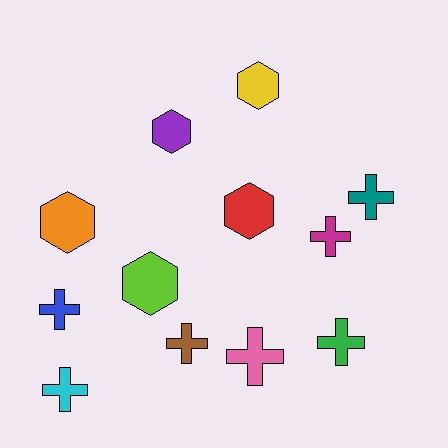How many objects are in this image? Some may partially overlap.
There are 12 objects.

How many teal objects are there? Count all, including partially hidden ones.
There is 1 teal object.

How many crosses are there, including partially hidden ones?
There are 7 crosses.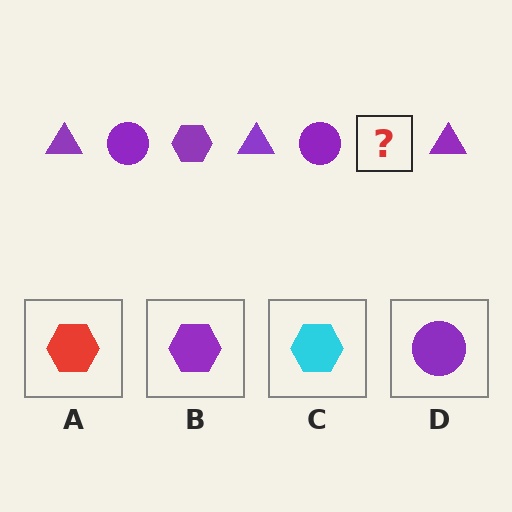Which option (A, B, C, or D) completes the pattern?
B.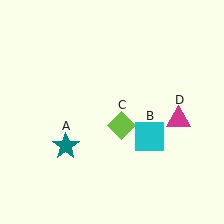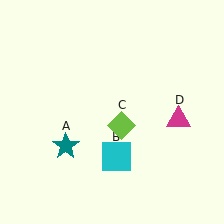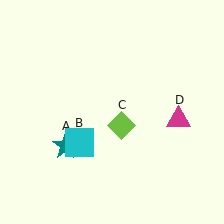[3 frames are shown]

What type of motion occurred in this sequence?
The cyan square (object B) rotated clockwise around the center of the scene.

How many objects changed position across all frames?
1 object changed position: cyan square (object B).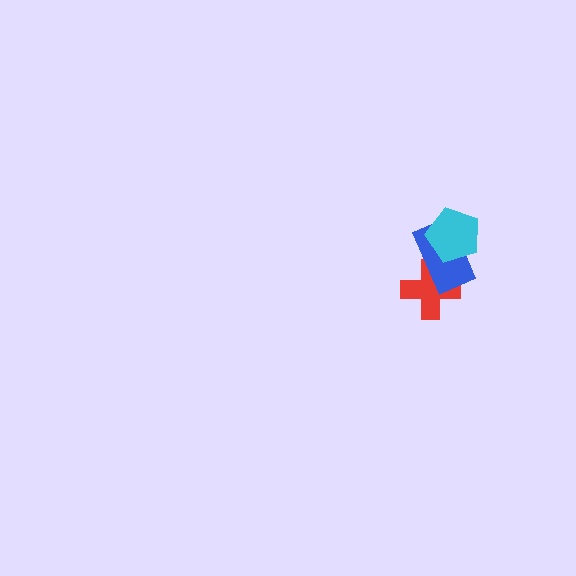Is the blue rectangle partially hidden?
Yes, it is partially covered by another shape.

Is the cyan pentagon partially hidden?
No, no other shape covers it.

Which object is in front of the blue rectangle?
The cyan pentagon is in front of the blue rectangle.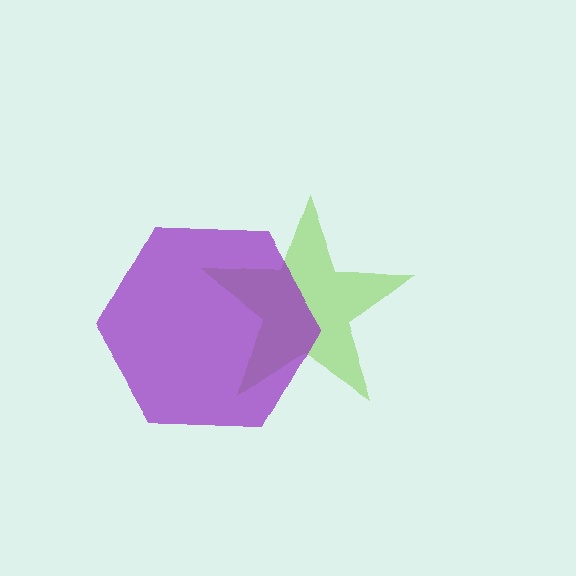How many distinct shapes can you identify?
There are 2 distinct shapes: a lime star, a purple hexagon.